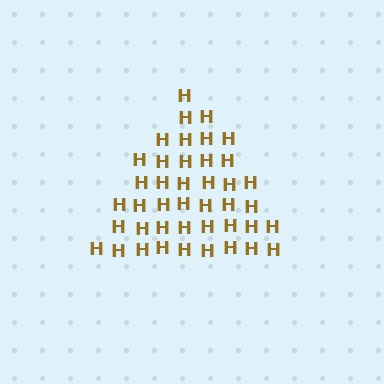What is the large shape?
The large shape is a triangle.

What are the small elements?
The small elements are letter H's.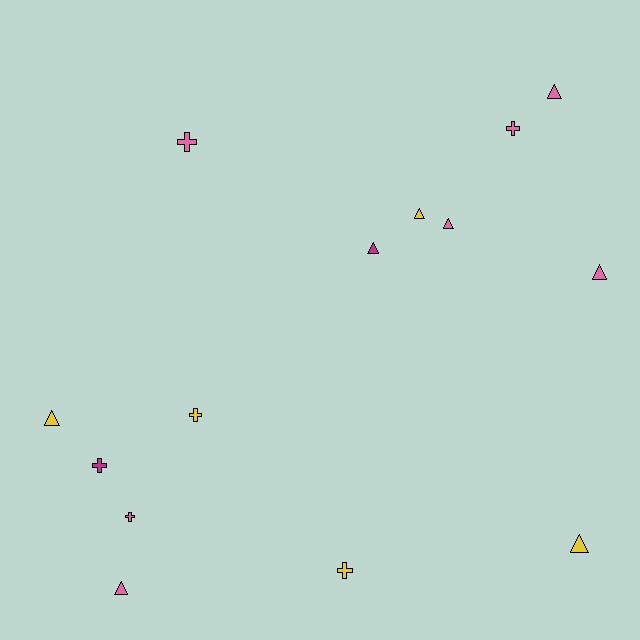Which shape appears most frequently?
Triangle, with 8 objects.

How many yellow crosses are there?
There are 2 yellow crosses.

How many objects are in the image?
There are 14 objects.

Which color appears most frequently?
Pink, with 7 objects.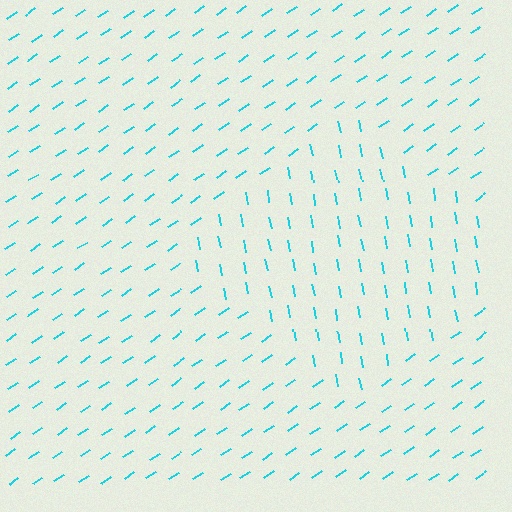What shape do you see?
I see a diamond.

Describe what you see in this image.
The image is filled with small cyan line segments. A diamond region in the image has lines oriented differently from the surrounding lines, creating a visible texture boundary.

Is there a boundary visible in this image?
Yes, there is a texture boundary formed by a change in line orientation.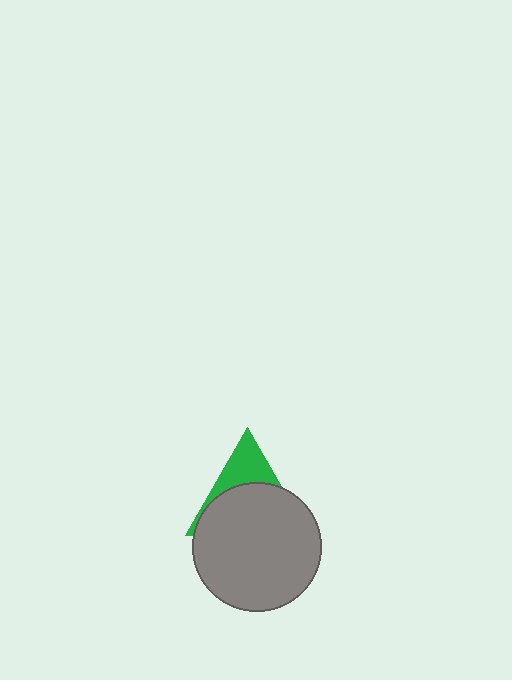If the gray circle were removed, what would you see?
You would see the complete green triangle.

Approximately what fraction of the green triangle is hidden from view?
Roughly 67% of the green triangle is hidden behind the gray circle.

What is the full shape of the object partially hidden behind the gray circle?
The partially hidden object is a green triangle.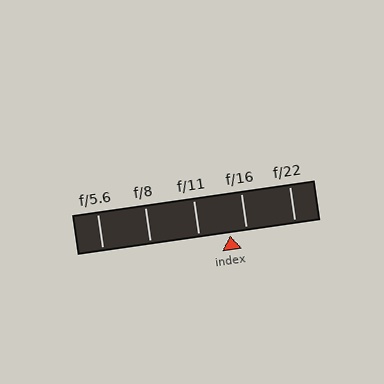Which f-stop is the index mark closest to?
The index mark is closest to f/16.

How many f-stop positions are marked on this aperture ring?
There are 5 f-stop positions marked.